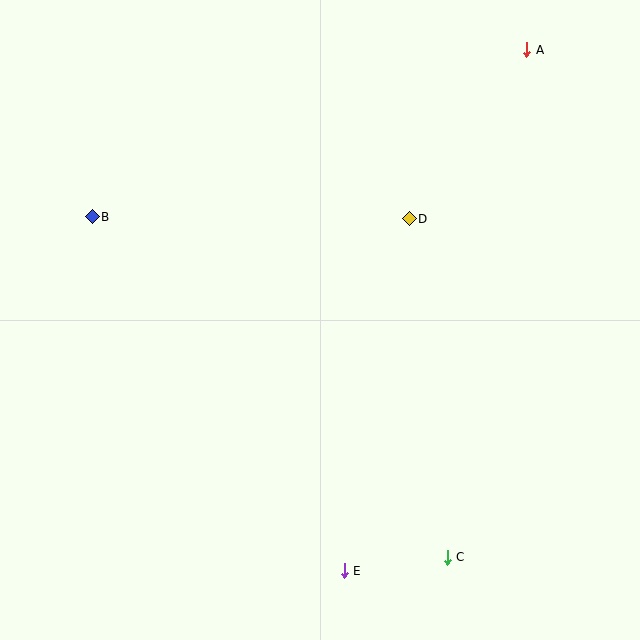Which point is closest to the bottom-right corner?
Point C is closest to the bottom-right corner.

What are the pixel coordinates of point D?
Point D is at (409, 219).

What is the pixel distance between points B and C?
The distance between B and C is 492 pixels.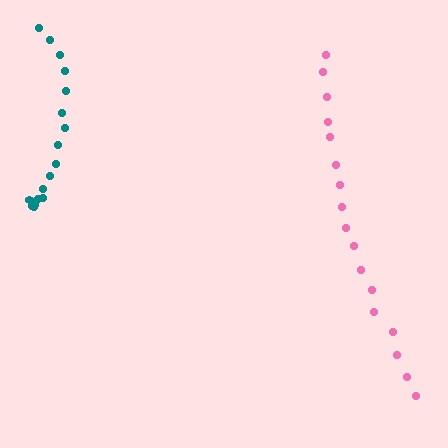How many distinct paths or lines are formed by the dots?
There are 2 distinct paths.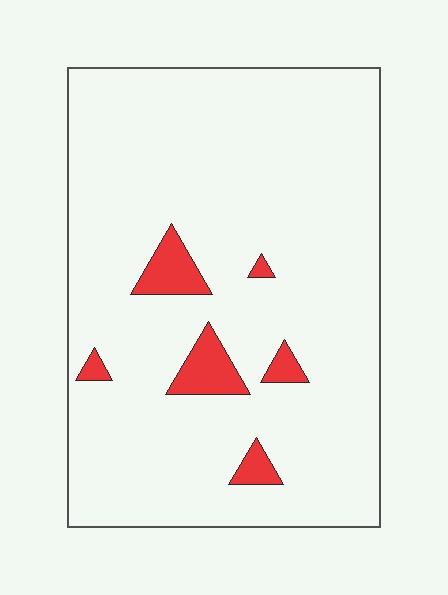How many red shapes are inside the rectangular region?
6.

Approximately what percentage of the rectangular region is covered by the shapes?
Approximately 5%.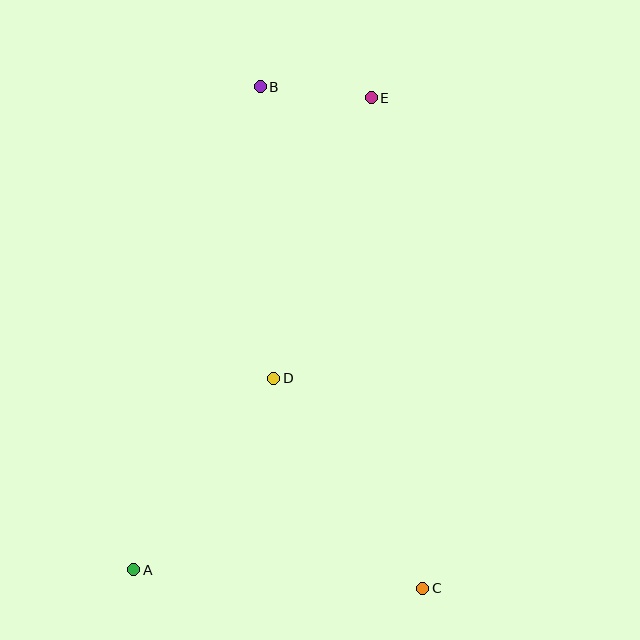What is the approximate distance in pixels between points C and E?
The distance between C and E is approximately 493 pixels.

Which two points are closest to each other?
Points B and E are closest to each other.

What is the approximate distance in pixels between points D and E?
The distance between D and E is approximately 297 pixels.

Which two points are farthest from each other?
Points A and E are farthest from each other.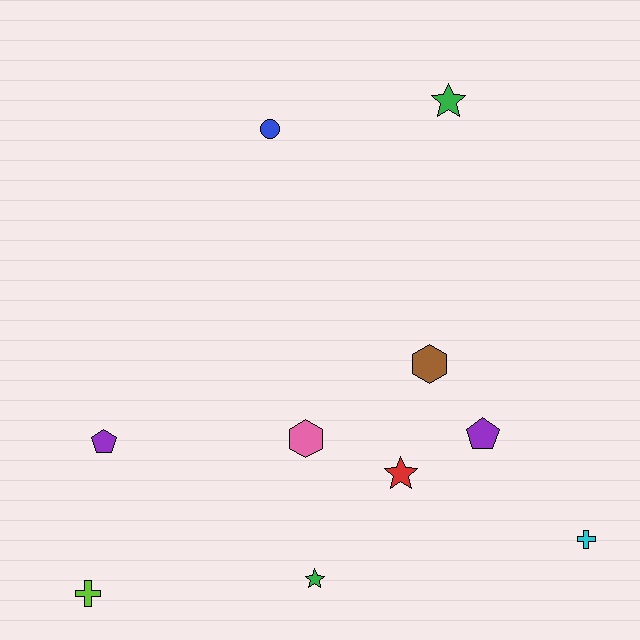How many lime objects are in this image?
There is 1 lime object.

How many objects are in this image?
There are 10 objects.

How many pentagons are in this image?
There are 2 pentagons.